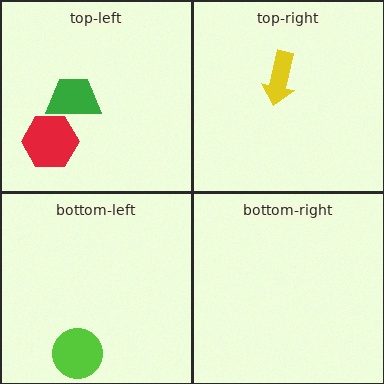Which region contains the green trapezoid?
The top-left region.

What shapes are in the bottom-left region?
The lime circle.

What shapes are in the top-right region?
The yellow arrow.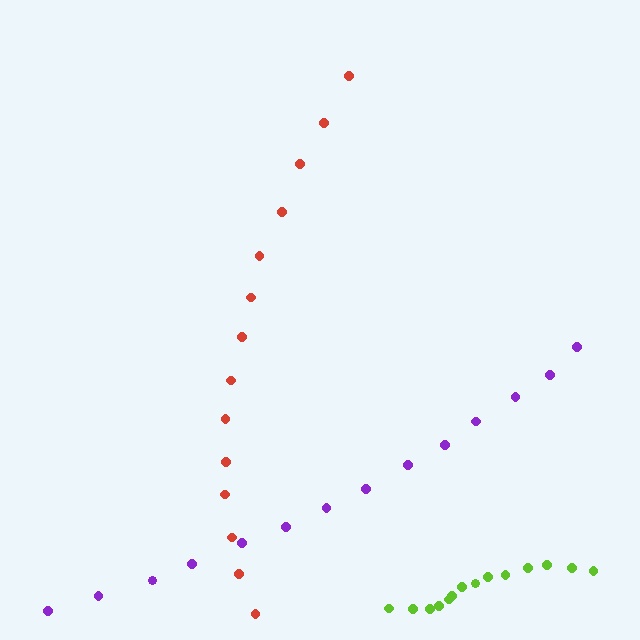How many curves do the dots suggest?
There are 3 distinct paths.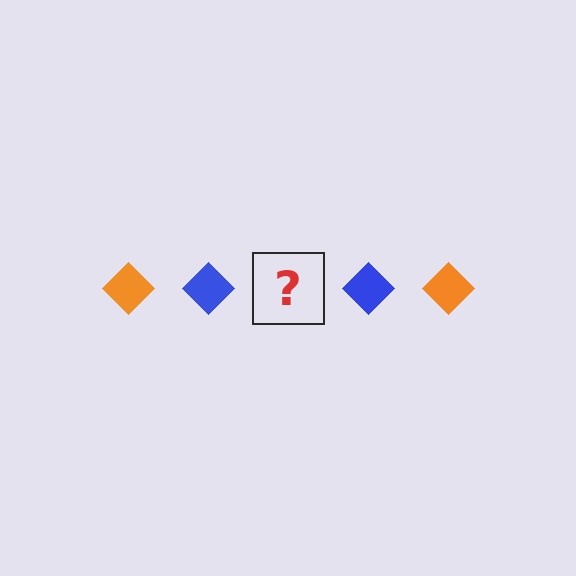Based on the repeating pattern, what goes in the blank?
The blank should be an orange diamond.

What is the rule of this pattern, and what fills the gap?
The rule is that the pattern cycles through orange, blue diamonds. The gap should be filled with an orange diamond.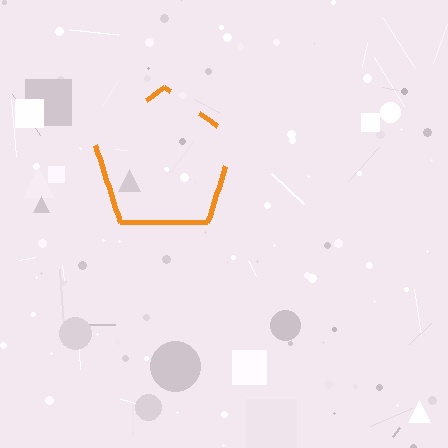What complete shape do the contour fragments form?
The contour fragments form a pentagon.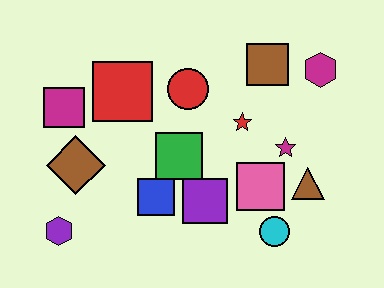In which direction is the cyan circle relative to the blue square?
The cyan circle is to the right of the blue square.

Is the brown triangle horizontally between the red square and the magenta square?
No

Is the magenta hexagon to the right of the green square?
Yes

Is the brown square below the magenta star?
No